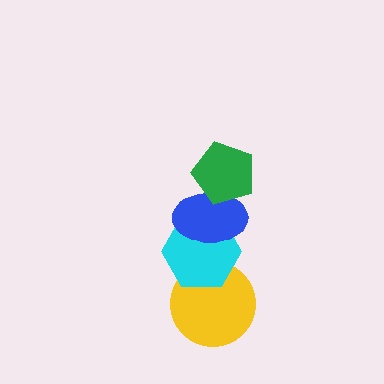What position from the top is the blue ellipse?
The blue ellipse is 2nd from the top.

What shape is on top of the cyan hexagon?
The blue ellipse is on top of the cyan hexagon.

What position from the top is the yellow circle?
The yellow circle is 4th from the top.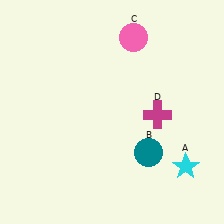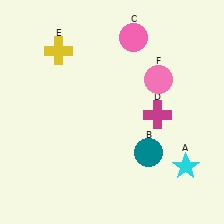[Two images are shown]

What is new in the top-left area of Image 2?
A yellow cross (E) was added in the top-left area of Image 2.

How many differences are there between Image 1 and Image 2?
There are 2 differences between the two images.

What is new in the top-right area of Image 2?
A pink circle (F) was added in the top-right area of Image 2.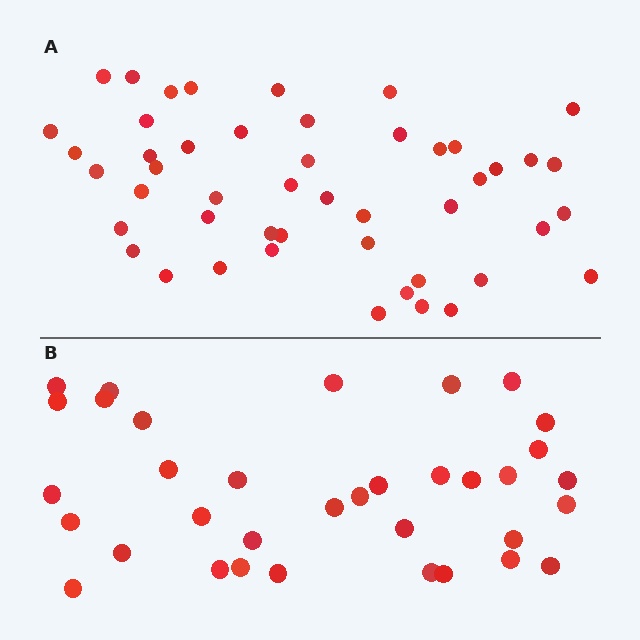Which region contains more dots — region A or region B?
Region A (the top region) has more dots.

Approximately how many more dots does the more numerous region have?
Region A has approximately 15 more dots than region B.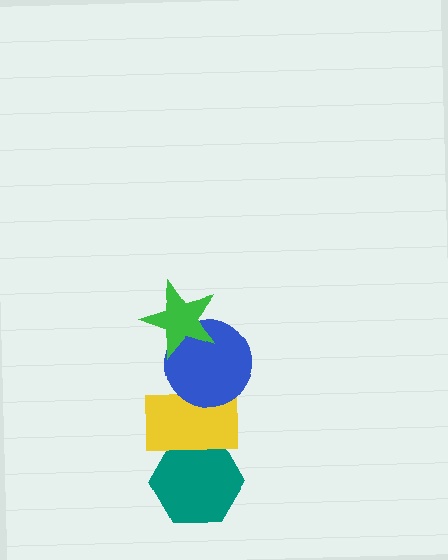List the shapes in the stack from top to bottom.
From top to bottom: the green star, the blue circle, the yellow rectangle, the teal hexagon.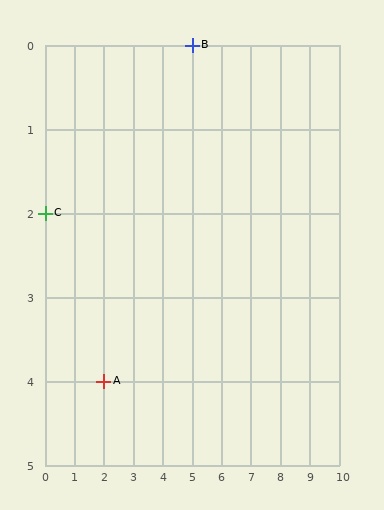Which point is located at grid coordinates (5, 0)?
Point B is at (5, 0).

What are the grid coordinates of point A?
Point A is at grid coordinates (2, 4).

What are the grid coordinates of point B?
Point B is at grid coordinates (5, 0).